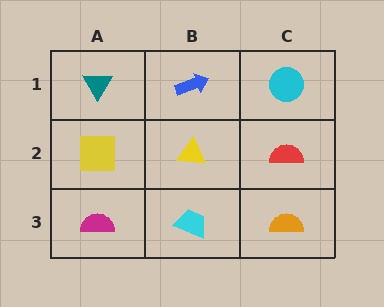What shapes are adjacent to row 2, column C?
A cyan circle (row 1, column C), an orange semicircle (row 3, column C), a yellow triangle (row 2, column B).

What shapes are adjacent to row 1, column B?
A yellow triangle (row 2, column B), a teal triangle (row 1, column A), a cyan circle (row 1, column C).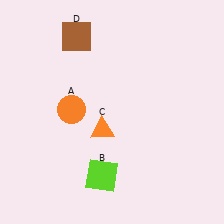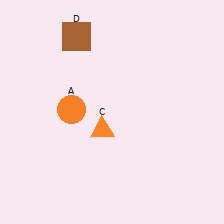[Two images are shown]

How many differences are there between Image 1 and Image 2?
There is 1 difference between the two images.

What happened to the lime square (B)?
The lime square (B) was removed in Image 2. It was in the bottom-left area of Image 1.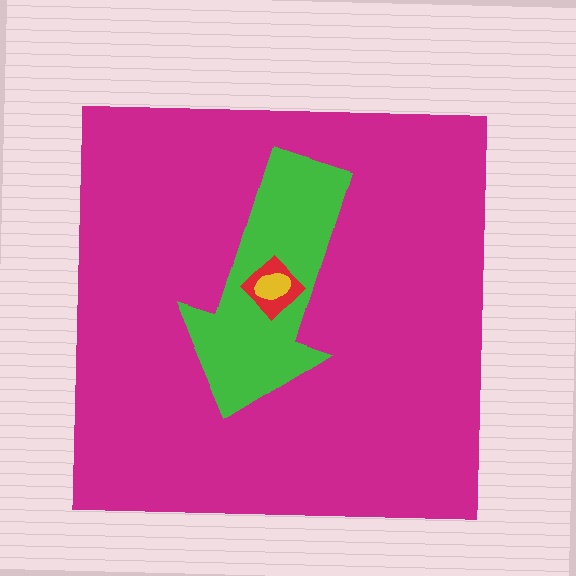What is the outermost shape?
The magenta square.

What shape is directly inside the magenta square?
The green arrow.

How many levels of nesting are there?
4.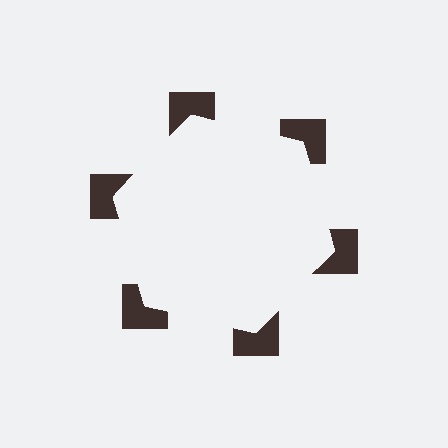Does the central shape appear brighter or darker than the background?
It typically appears slightly brighter than the background, even though no actual brightness change is drawn.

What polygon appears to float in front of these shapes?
An illusory hexagon — its edges are inferred from the aligned wedge cuts in the notched squares, not physically drawn.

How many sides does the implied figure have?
6 sides.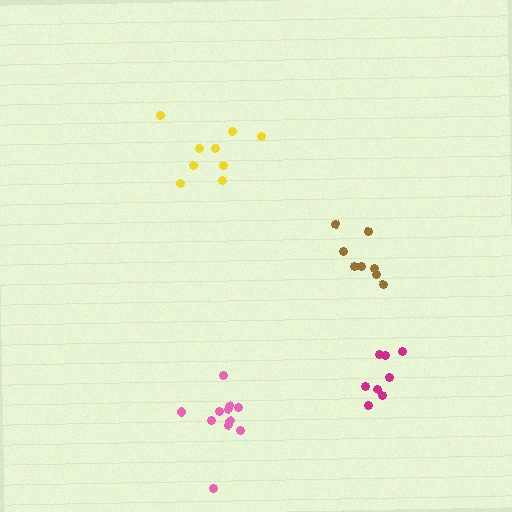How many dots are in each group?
Group 1: 9 dots, Group 2: 8 dots, Group 3: 8 dots, Group 4: 11 dots (36 total).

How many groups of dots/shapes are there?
There are 4 groups.